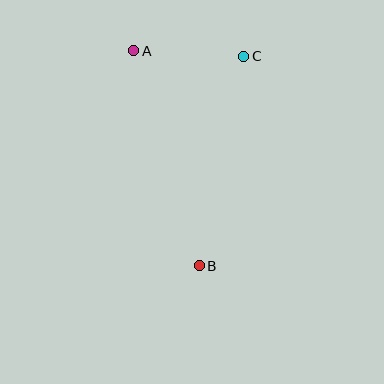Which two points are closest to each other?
Points A and C are closest to each other.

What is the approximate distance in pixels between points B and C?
The distance between B and C is approximately 214 pixels.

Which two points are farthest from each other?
Points A and B are farthest from each other.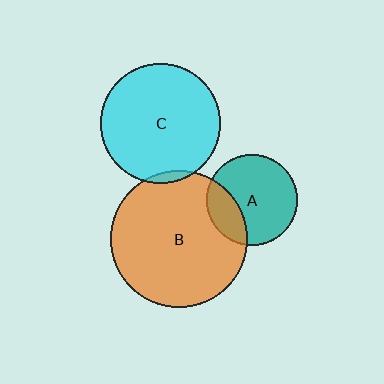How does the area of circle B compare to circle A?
Approximately 2.3 times.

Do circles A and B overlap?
Yes.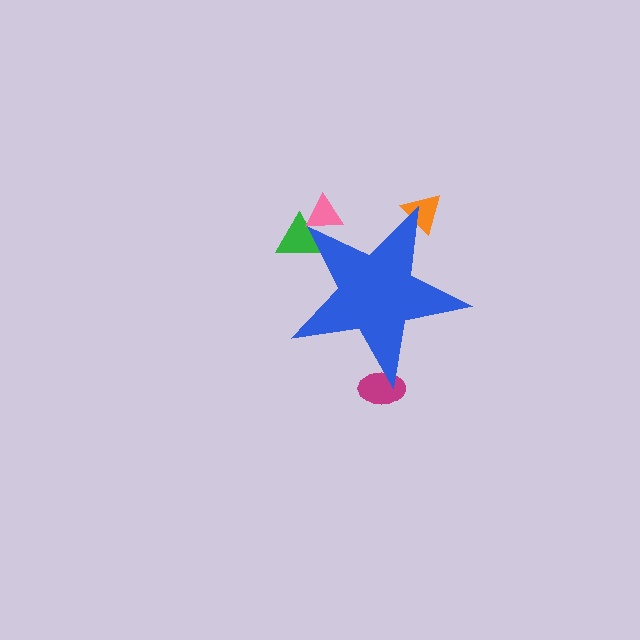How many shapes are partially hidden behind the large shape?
4 shapes are partially hidden.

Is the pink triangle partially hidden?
Yes, the pink triangle is partially hidden behind the blue star.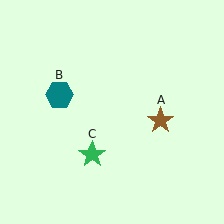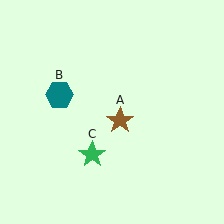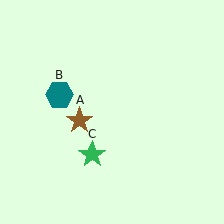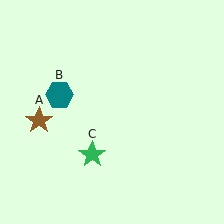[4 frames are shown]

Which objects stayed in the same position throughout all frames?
Teal hexagon (object B) and green star (object C) remained stationary.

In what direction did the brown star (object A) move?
The brown star (object A) moved left.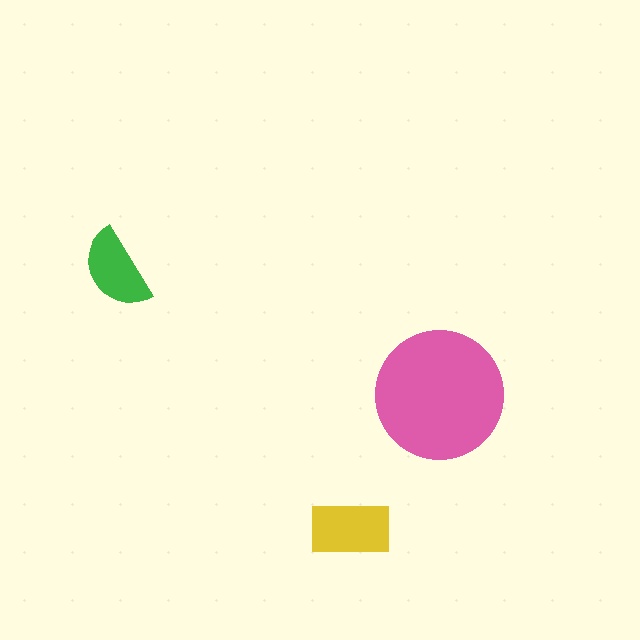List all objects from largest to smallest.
The pink circle, the yellow rectangle, the green semicircle.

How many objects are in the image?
There are 3 objects in the image.